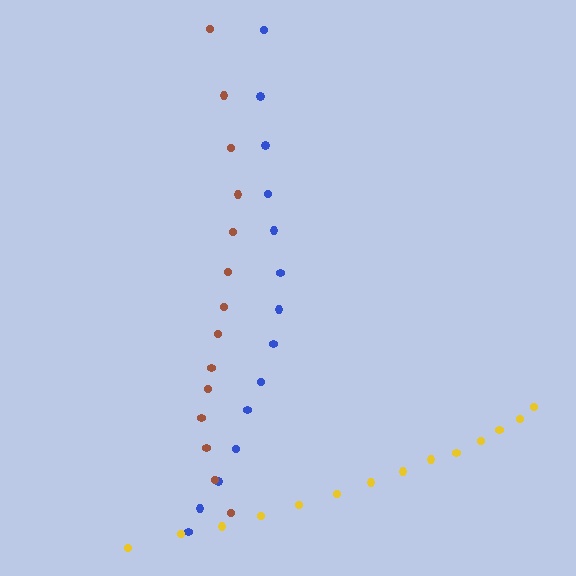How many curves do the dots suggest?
There are 3 distinct paths.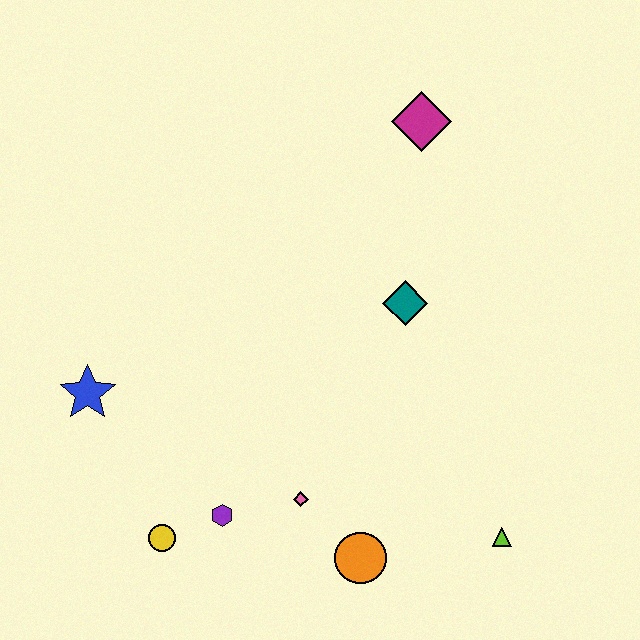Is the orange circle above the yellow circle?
No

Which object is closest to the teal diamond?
The magenta diamond is closest to the teal diamond.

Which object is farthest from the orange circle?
The magenta diamond is farthest from the orange circle.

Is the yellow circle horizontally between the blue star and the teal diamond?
Yes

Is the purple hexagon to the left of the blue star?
No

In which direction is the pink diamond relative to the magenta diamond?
The pink diamond is below the magenta diamond.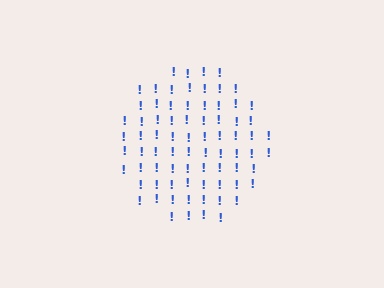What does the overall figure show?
The overall figure shows a circle.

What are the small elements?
The small elements are exclamation marks.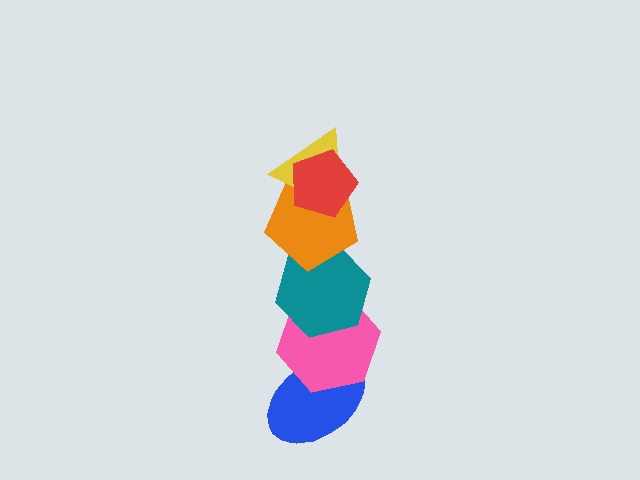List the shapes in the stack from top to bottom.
From top to bottom: the red pentagon, the yellow triangle, the orange pentagon, the teal hexagon, the pink hexagon, the blue ellipse.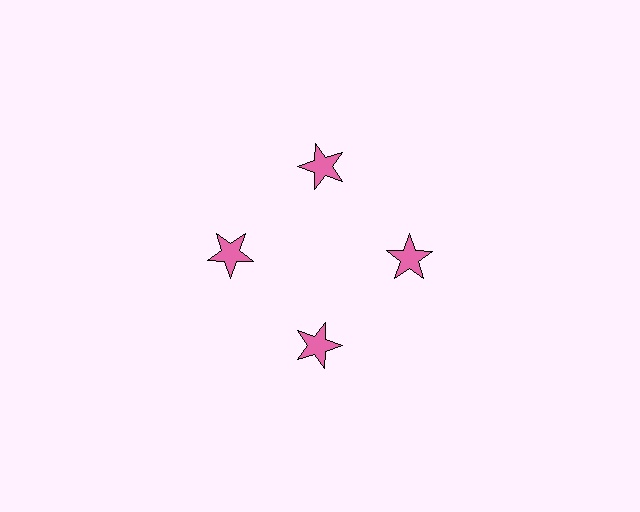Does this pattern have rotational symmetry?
Yes, this pattern has 4-fold rotational symmetry. It looks the same after rotating 90 degrees around the center.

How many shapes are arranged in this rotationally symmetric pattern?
There are 4 shapes, arranged in 4 groups of 1.